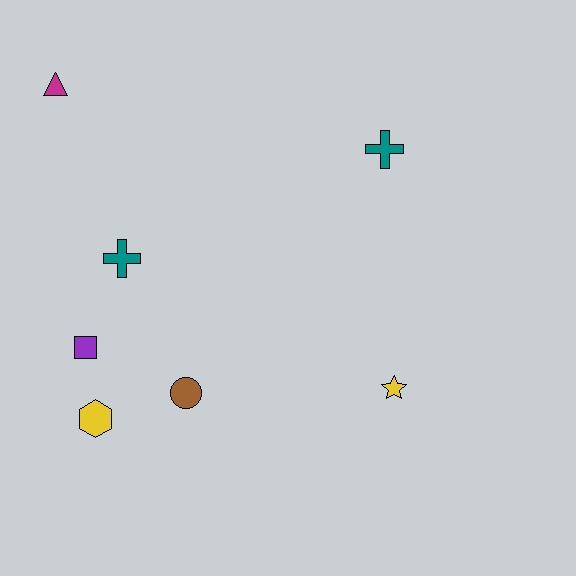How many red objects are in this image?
There are no red objects.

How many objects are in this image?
There are 7 objects.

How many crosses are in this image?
There are 2 crosses.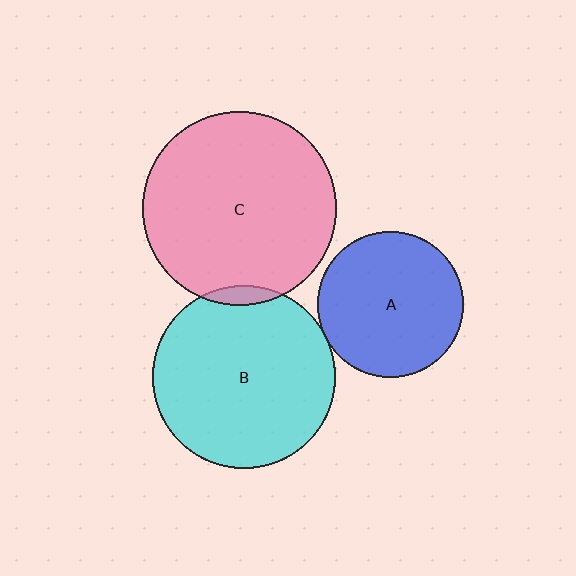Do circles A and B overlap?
Yes.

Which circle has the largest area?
Circle C (pink).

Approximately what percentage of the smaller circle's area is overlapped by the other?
Approximately 5%.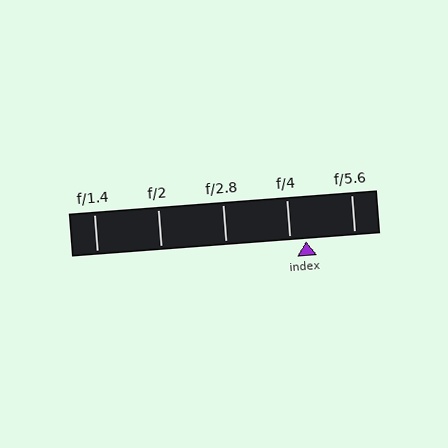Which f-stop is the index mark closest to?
The index mark is closest to f/4.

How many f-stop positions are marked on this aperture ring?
There are 5 f-stop positions marked.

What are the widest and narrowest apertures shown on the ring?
The widest aperture shown is f/1.4 and the narrowest is f/5.6.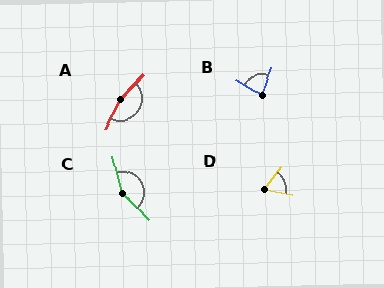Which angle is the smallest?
D, at approximately 62 degrees.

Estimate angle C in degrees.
Approximately 150 degrees.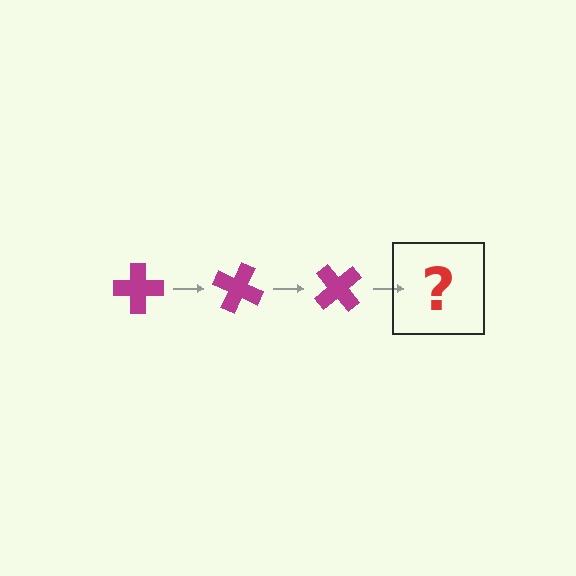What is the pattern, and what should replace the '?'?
The pattern is that the cross rotates 25 degrees each step. The '?' should be a magenta cross rotated 75 degrees.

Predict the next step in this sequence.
The next step is a magenta cross rotated 75 degrees.